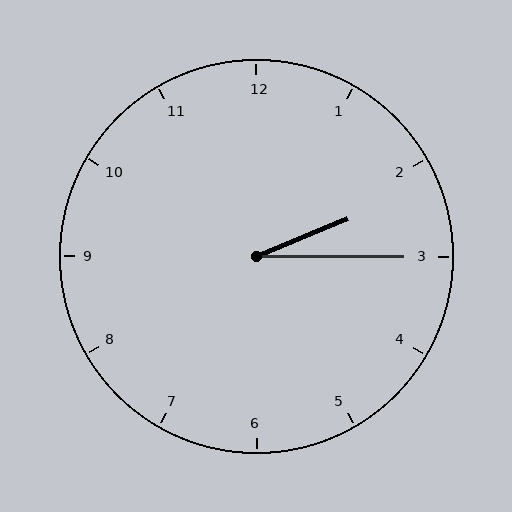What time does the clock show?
2:15.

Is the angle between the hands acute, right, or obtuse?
It is acute.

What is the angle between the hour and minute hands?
Approximately 22 degrees.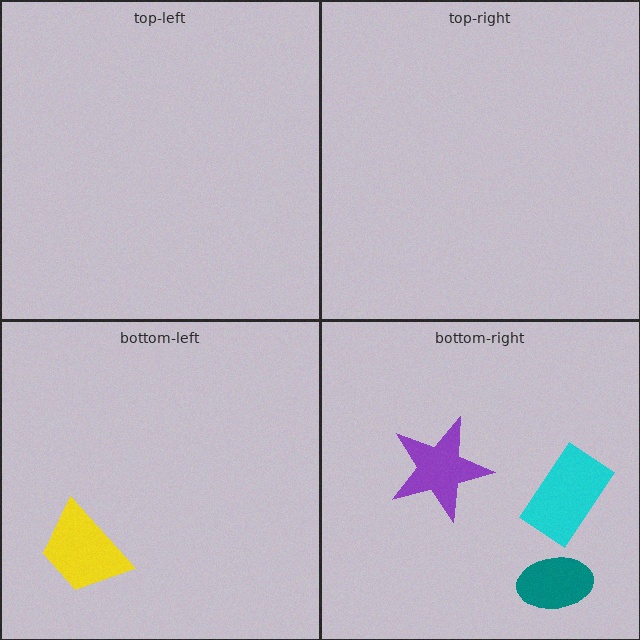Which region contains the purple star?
The bottom-right region.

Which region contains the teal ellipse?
The bottom-right region.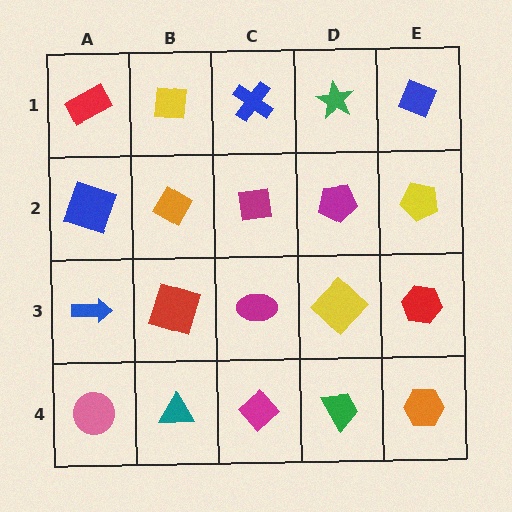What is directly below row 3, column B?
A teal triangle.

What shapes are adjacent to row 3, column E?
A yellow pentagon (row 2, column E), an orange hexagon (row 4, column E), a yellow diamond (row 3, column D).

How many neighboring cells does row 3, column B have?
4.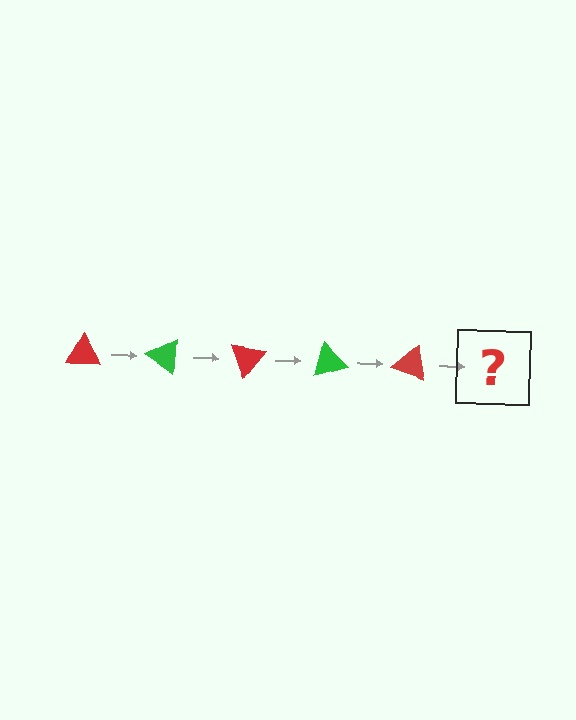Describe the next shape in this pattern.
It should be a green triangle, rotated 175 degrees from the start.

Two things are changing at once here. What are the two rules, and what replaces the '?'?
The two rules are that it rotates 35 degrees each step and the color cycles through red and green. The '?' should be a green triangle, rotated 175 degrees from the start.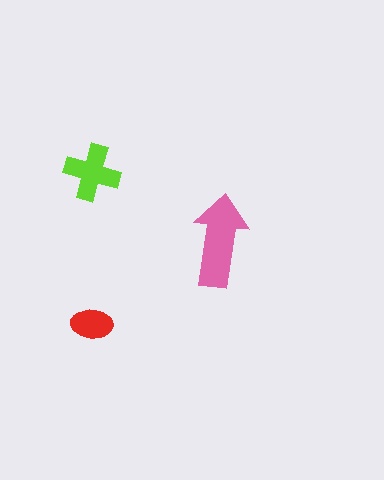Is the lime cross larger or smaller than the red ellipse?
Larger.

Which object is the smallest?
The red ellipse.